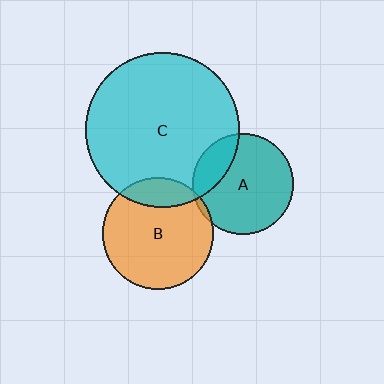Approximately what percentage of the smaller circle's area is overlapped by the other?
Approximately 5%.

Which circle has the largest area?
Circle C (cyan).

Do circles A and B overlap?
Yes.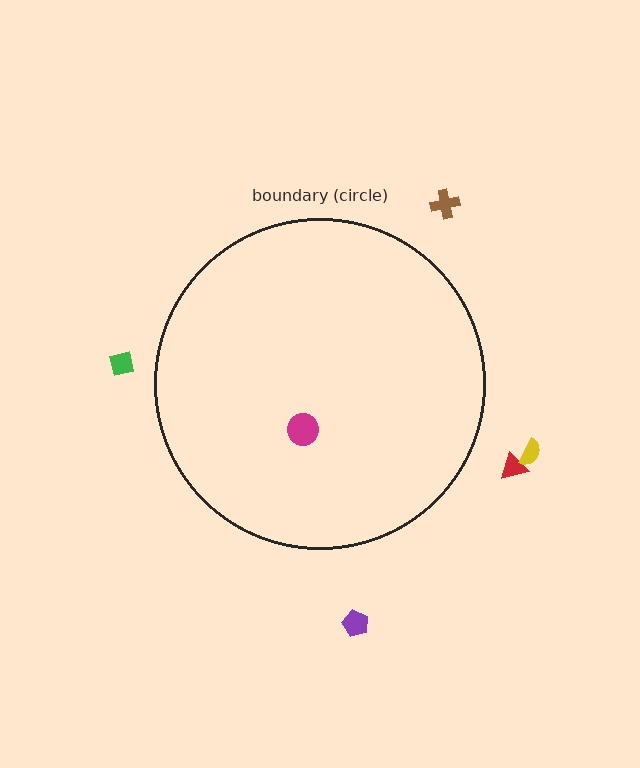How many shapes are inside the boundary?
1 inside, 5 outside.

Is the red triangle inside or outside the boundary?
Outside.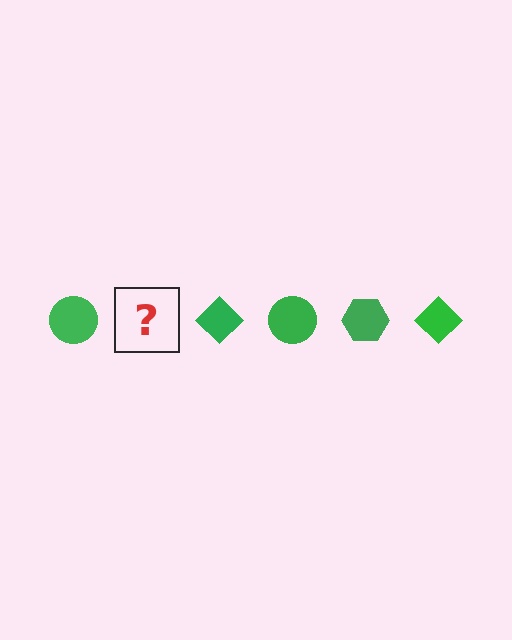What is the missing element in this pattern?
The missing element is a green hexagon.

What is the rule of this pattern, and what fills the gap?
The rule is that the pattern cycles through circle, hexagon, diamond shapes in green. The gap should be filled with a green hexagon.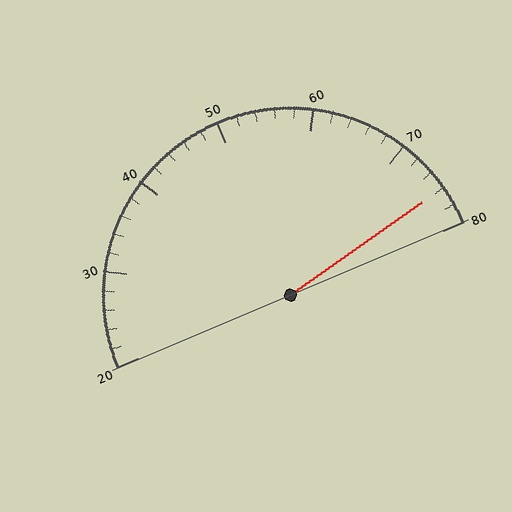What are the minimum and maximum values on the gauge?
The gauge ranges from 20 to 80.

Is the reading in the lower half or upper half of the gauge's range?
The reading is in the upper half of the range (20 to 80).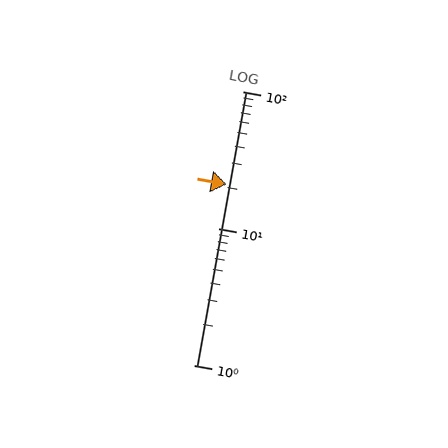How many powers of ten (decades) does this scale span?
The scale spans 2 decades, from 1 to 100.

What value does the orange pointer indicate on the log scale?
The pointer indicates approximately 21.